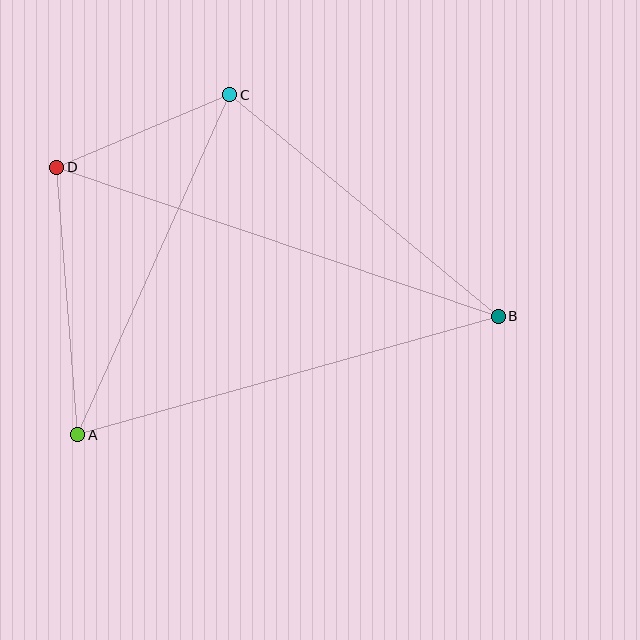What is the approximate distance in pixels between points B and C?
The distance between B and C is approximately 348 pixels.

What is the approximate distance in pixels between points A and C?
The distance between A and C is approximately 372 pixels.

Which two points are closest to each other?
Points C and D are closest to each other.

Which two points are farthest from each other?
Points B and D are farthest from each other.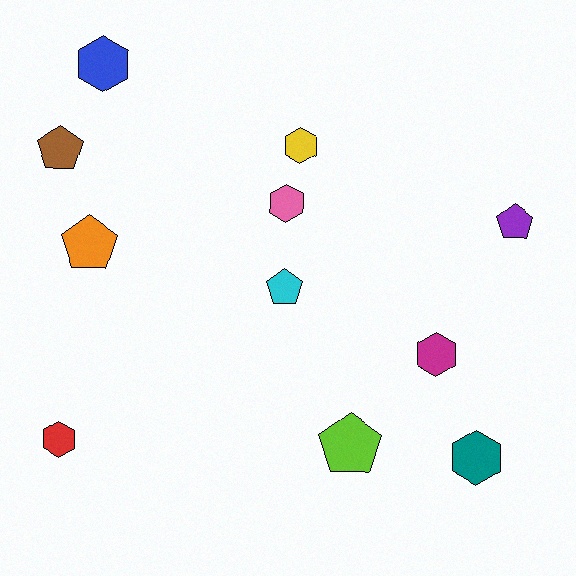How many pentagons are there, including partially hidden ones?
There are 5 pentagons.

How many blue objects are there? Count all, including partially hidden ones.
There is 1 blue object.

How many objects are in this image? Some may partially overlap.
There are 11 objects.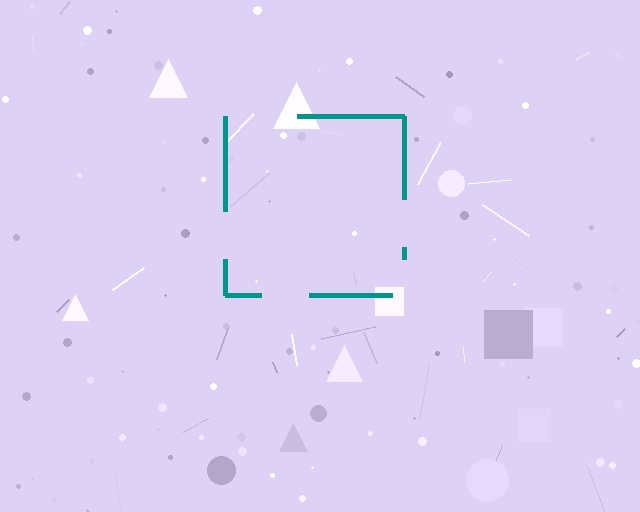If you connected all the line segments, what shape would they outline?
They would outline a square.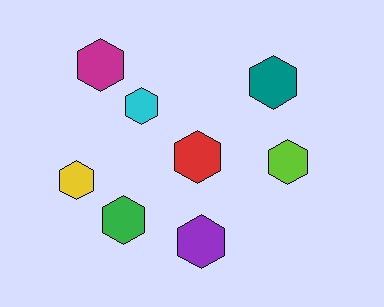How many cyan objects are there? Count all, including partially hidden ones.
There is 1 cyan object.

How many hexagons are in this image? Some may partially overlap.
There are 8 hexagons.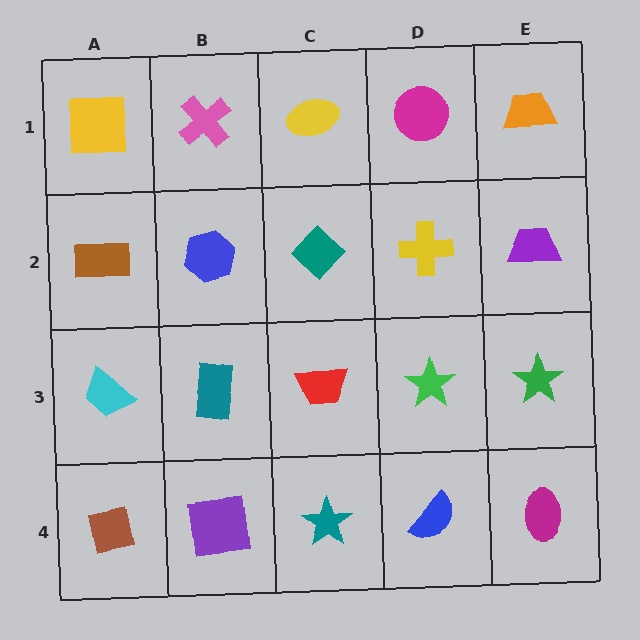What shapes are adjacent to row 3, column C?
A teal diamond (row 2, column C), a teal star (row 4, column C), a teal rectangle (row 3, column B), a green star (row 3, column D).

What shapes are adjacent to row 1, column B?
A blue hexagon (row 2, column B), a yellow square (row 1, column A), a yellow ellipse (row 1, column C).